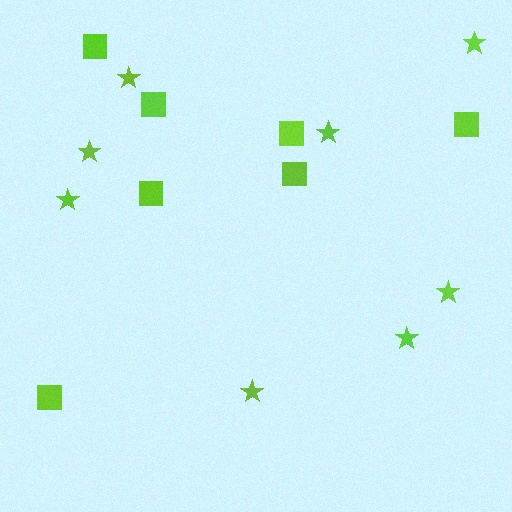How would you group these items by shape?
There are 2 groups: one group of stars (8) and one group of squares (7).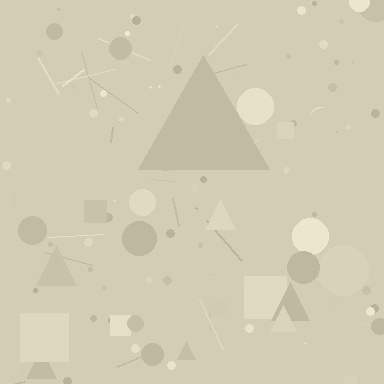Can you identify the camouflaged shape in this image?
The camouflaged shape is a triangle.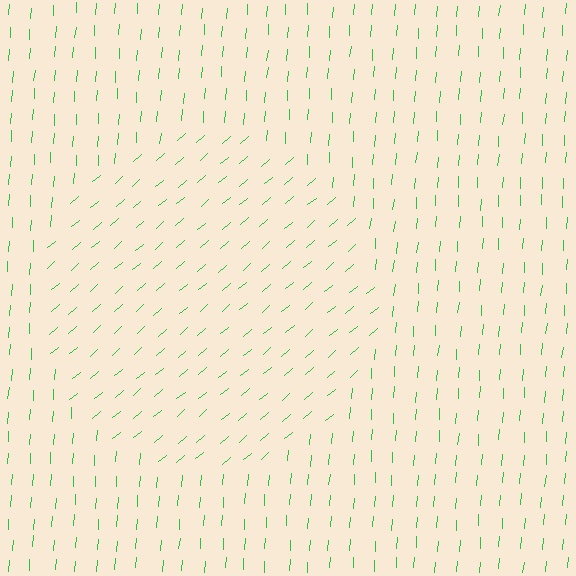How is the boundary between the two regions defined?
The boundary is defined purely by a change in line orientation (approximately 45 degrees difference). All lines are the same color and thickness.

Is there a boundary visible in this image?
Yes, there is a texture boundary formed by a change in line orientation.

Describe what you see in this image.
The image is filled with small green line segments. A circle region in the image has lines oriented differently from the surrounding lines, creating a visible texture boundary.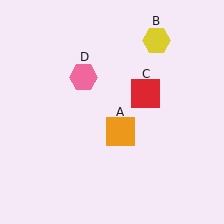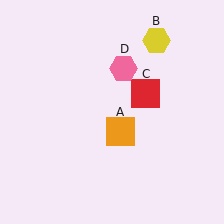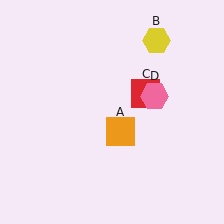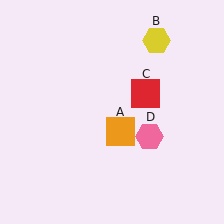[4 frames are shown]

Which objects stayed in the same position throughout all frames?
Orange square (object A) and yellow hexagon (object B) and red square (object C) remained stationary.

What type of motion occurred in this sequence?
The pink hexagon (object D) rotated clockwise around the center of the scene.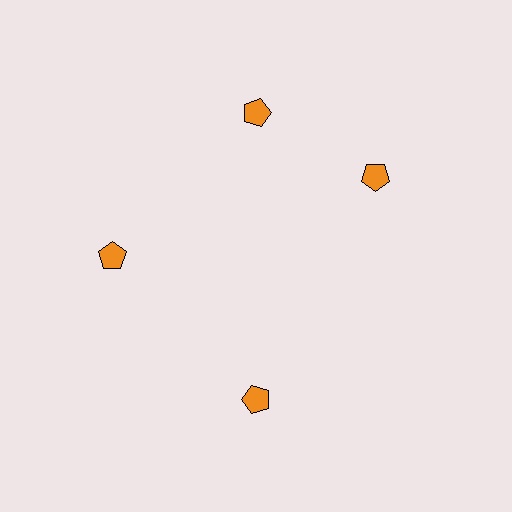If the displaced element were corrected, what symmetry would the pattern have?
It would have 4-fold rotational symmetry — the pattern would map onto itself every 90 degrees.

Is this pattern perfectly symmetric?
No. The 4 orange pentagons are arranged in a ring, but one element near the 3 o'clock position is rotated out of alignment along the ring, breaking the 4-fold rotational symmetry.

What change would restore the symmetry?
The symmetry would be restored by rotating it back into even spacing with its neighbors so that all 4 pentagons sit at equal angles and equal distance from the center.